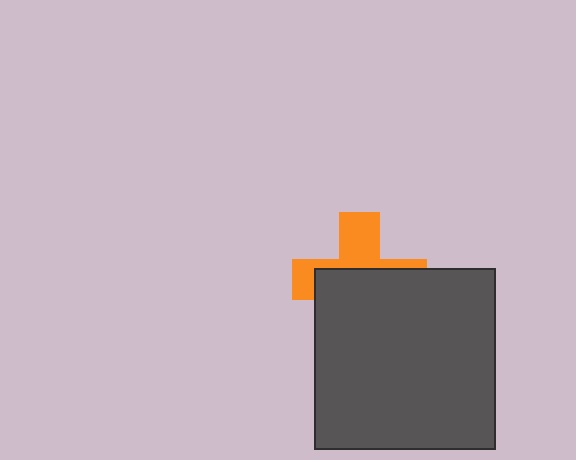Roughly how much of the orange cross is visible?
A small part of it is visible (roughly 40%).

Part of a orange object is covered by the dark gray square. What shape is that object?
It is a cross.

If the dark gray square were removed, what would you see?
You would see the complete orange cross.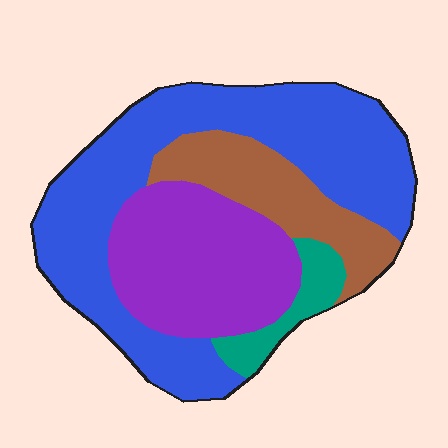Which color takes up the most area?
Blue, at roughly 50%.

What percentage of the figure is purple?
Purple takes up about one quarter (1/4) of the figure.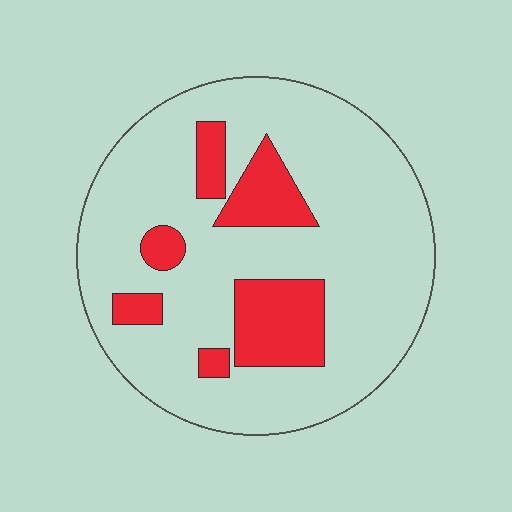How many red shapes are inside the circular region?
6.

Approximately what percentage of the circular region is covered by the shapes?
Approximately 20%.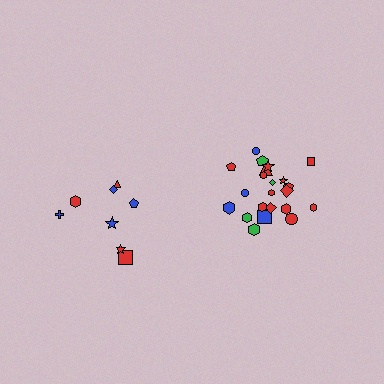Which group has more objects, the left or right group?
The right group.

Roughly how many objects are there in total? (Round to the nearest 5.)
Roughly 30 objects in total.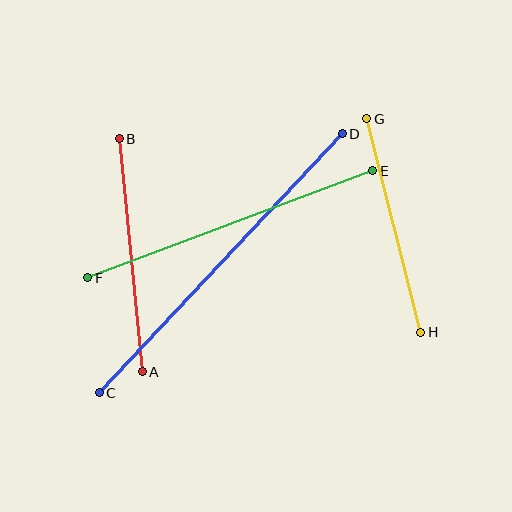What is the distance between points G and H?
The distance is approximately 220 pixels.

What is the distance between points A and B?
The distance is approximately 234 pixels.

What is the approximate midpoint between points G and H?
The midpoint is at approximately (394, 226) pixels.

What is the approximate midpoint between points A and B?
The midpoint is at approximately (131, 255) pixels.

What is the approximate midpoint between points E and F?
The midpoint is at approximately (230, 224) pixels.